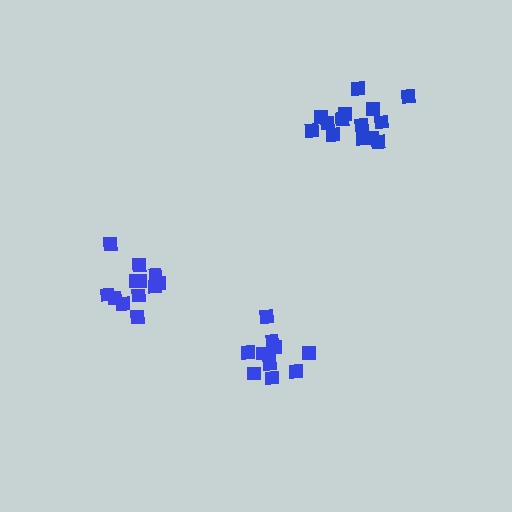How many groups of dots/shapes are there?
There are 3 groups.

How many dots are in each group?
Group 1: 12 dots, Group 2: 12 dots, Group 3: 14 dots (38 total).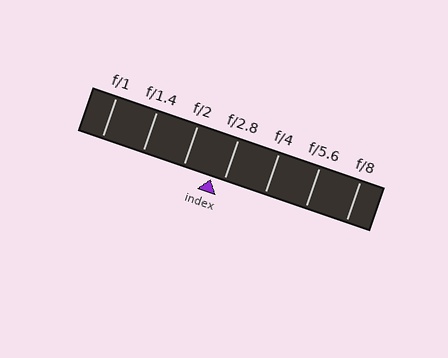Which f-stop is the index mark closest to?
The index mark is closest to f/2.8.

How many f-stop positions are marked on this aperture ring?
There are 7 f-stop positions marked.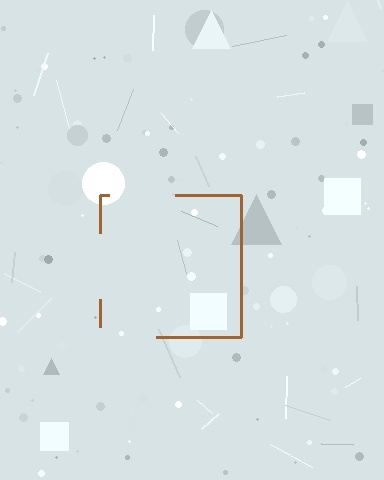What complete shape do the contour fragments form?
The contour fragments form a square.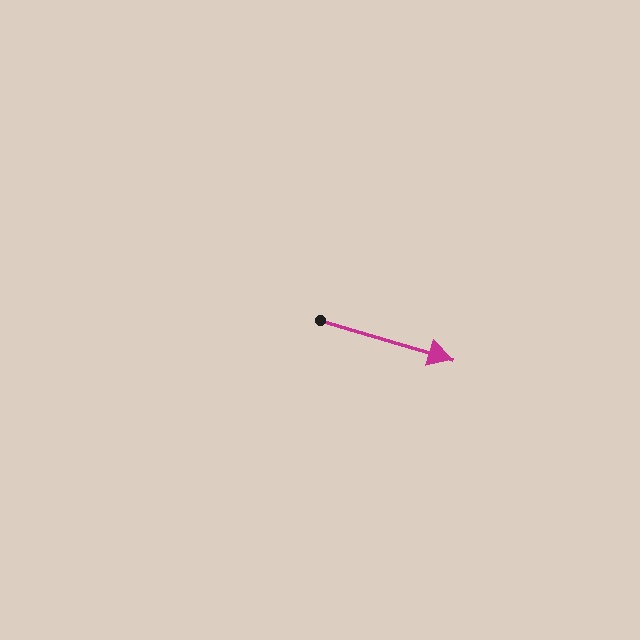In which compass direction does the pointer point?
East.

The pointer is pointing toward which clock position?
Roughly 4 o'clock.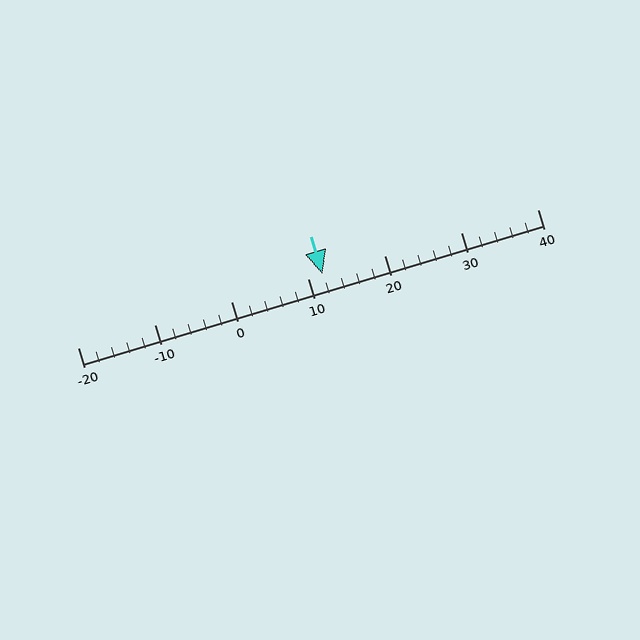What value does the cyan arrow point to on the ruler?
The cyan arrow points to approximately 12.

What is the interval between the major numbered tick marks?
The major tick marks are spaced 10 units apart.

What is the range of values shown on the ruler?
The ruler shows values from -20 to 40.